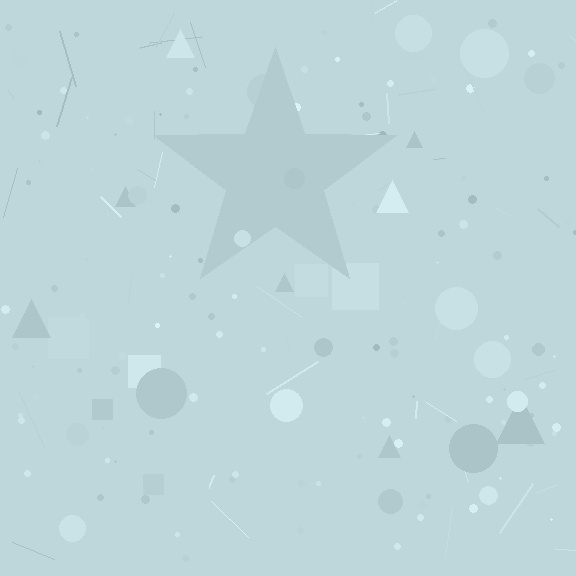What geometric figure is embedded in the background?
A star is embedded in the background.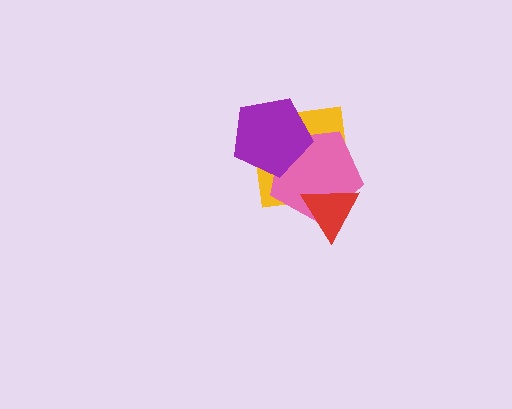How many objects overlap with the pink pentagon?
3 objects overlap with the pink pentagon.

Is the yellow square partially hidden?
Yes, it is partially covered by another shape.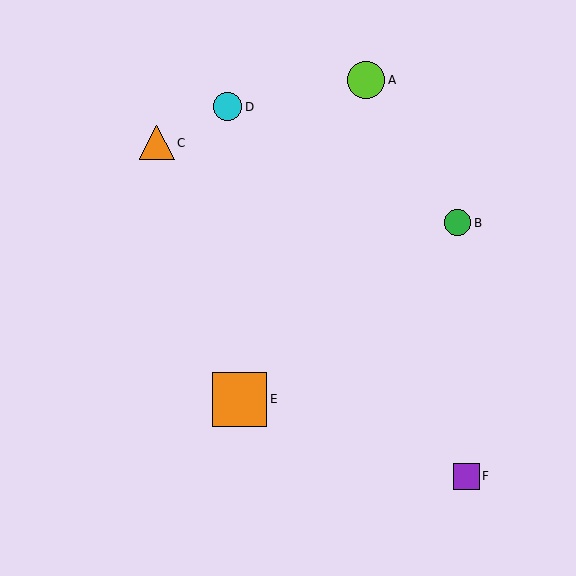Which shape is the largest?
The orange square (labeled E) is the largest.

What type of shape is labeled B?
Shape B is a green circle.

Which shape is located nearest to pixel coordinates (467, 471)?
The purple square (labeled F) at (466, 476) is nearest to that location.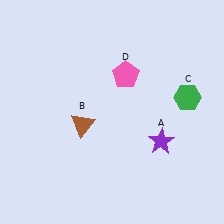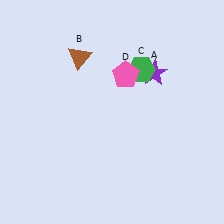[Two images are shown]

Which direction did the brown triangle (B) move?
The brown triangle (B) moved up.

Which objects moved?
The objects that moved are: the purple star (A), the brown triangle (B), the green hexagon (C).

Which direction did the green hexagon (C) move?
The green hexagon (C) moved left.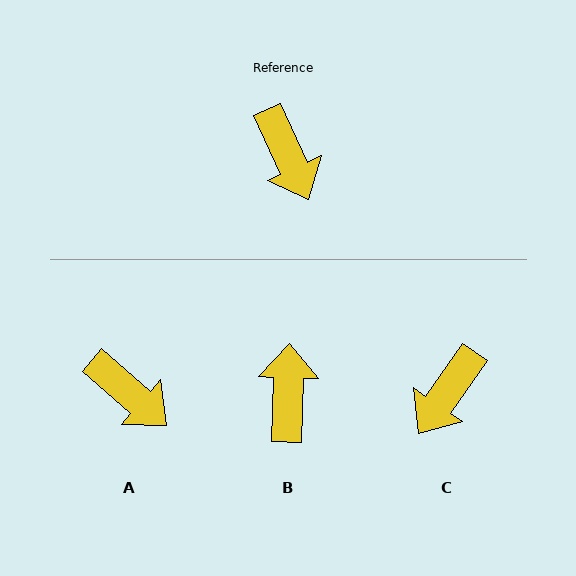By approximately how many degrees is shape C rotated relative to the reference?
Approximately 60 degrees clockwise.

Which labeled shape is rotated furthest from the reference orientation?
B, about 154 degrees away.